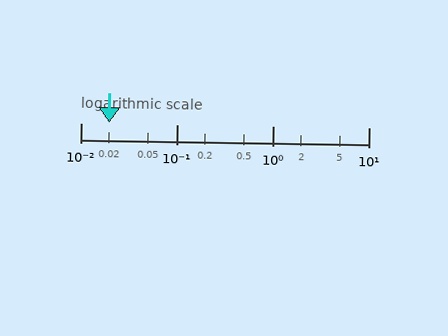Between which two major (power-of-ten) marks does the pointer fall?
The pointer is between 0.01 and 0.1.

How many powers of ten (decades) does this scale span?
The scale spans 3 decades, from 0.01 to 10.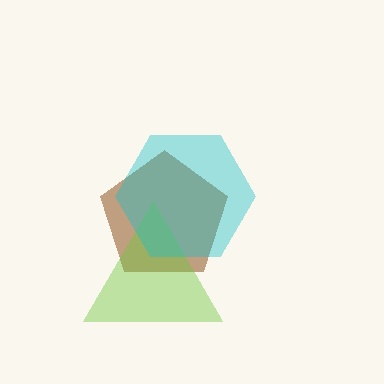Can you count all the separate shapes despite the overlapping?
Yes, there are 3 separate shapes.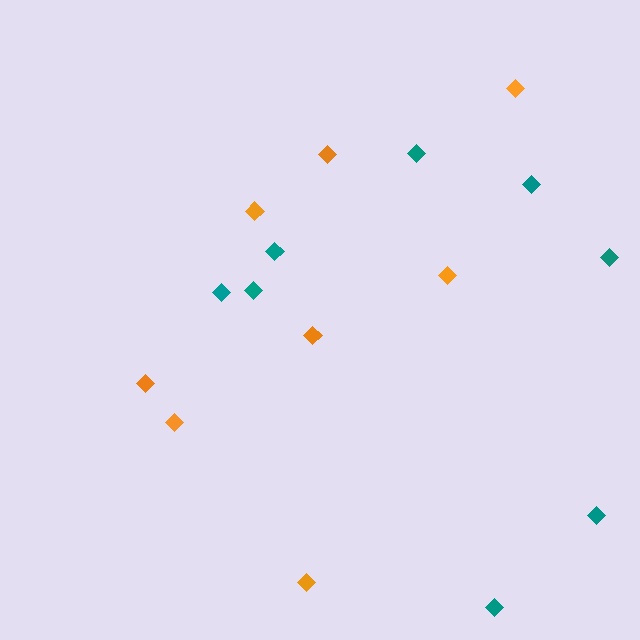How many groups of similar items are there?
There are 2 groups: one group of teal diamonds (8) and one group of orange diamonds (8).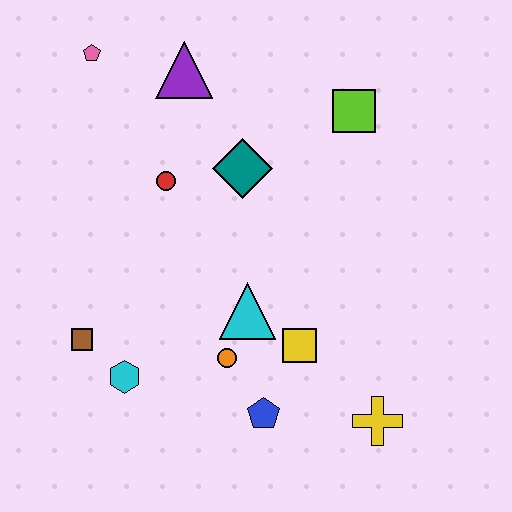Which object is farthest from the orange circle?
The pink pentagon is farthest from the orange circle.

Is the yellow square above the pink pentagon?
No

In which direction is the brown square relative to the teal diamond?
The brown square is below the teal diamond.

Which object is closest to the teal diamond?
The red circle is closest to the teal diamond.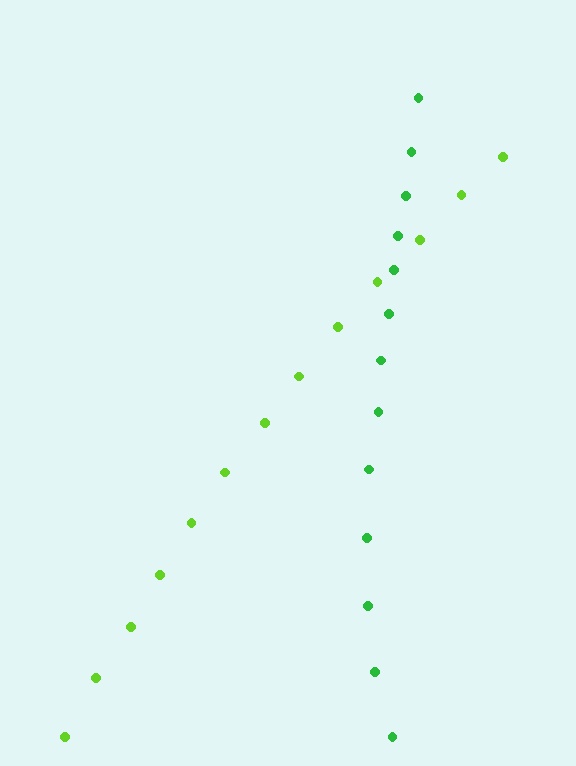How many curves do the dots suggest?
There are 2 distinct paths.